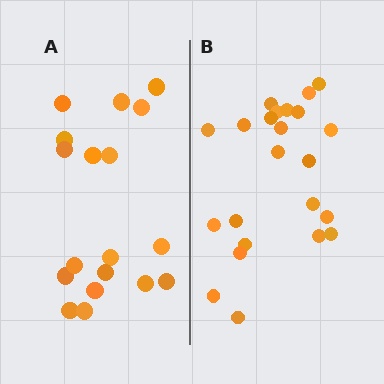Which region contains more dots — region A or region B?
Region B (the right region) has more dots.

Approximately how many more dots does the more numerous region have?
Region B has about 5 more dots than region A.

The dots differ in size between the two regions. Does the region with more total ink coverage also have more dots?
No. Region A has more total ink coverage because its dots are larger, but region B actually contains more individual dots. Total area can be misleading — the number of items is what matters here.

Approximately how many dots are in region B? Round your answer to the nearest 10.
About 20 dots. (The exact count is 23, which rounds to 20.)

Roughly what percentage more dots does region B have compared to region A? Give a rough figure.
About 30% more.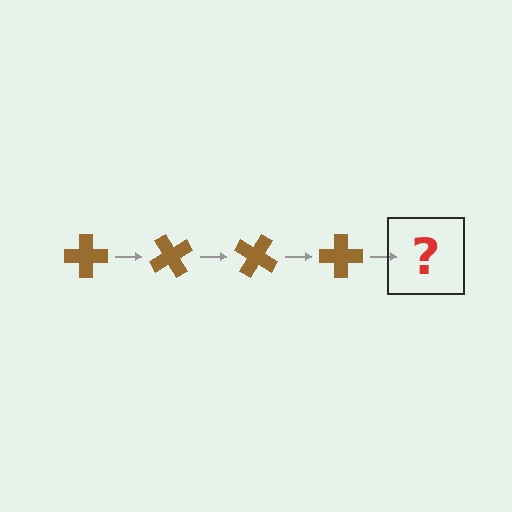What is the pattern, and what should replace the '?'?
The pattern is that the cross rotates 60 degrees each step. The '?' should be a brown cross rotated 240 degrees.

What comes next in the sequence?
The next element should be a brown cross rotated 240 degrees.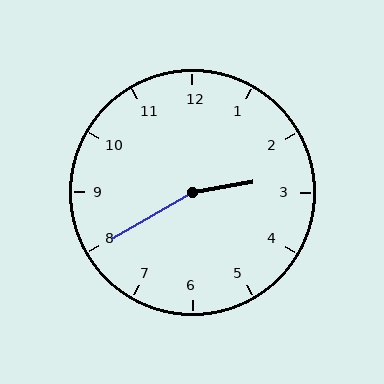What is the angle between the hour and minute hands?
Approximately 160 degrees.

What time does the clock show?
2:40.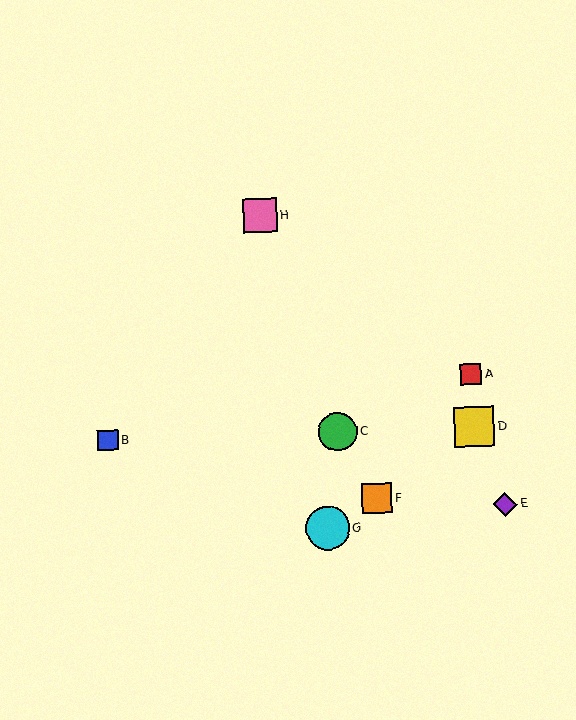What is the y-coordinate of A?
Object A is at y≈374.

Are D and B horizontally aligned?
Yes, both are at y≈427.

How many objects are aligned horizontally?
3 objects (B, C, D) are aligned horizontally.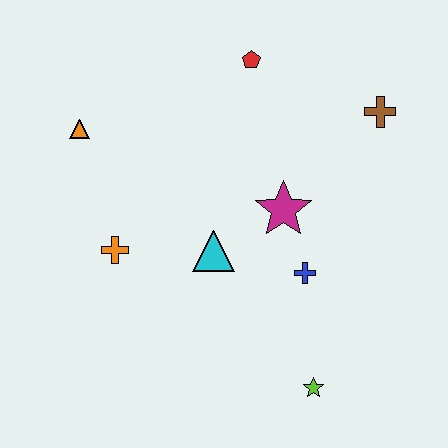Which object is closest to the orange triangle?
The orange cross is closest to the orange triangle.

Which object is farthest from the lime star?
The orange triangle is farthest from the lime star.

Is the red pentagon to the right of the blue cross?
No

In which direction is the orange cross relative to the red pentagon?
The orange cross is below the red pentagon.